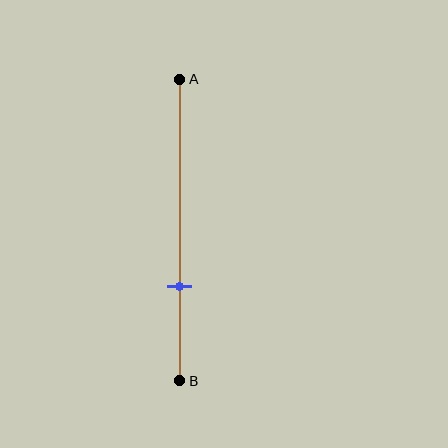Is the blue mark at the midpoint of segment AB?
No, the mark is at about 70% from A, not at the 50% midpoint.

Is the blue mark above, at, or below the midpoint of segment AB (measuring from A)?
The blue mark is below the midpoint of segment AB.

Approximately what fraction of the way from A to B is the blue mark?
The blue mark is approximately 70% of the way from A to B.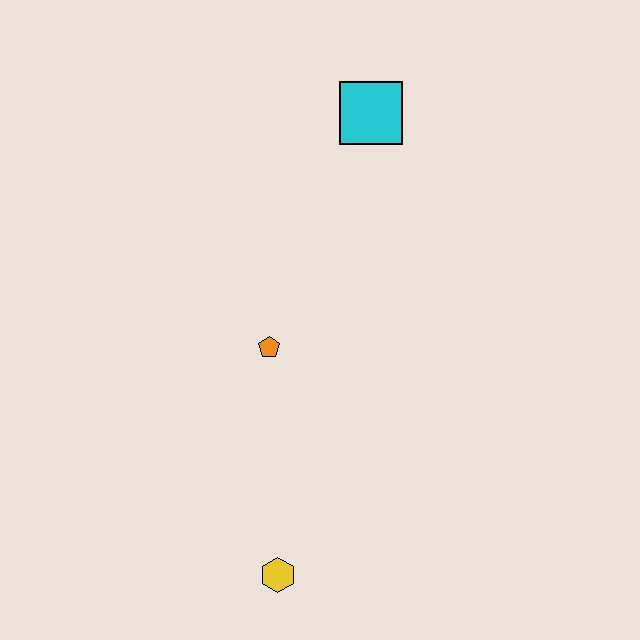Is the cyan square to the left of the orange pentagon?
No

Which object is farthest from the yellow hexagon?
The cyan square is farthest from the yellow hexagon.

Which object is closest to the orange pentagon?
The yellow hexagon is closest to the orange pentagon.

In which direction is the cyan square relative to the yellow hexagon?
The cyan square is above the yellow hexagon.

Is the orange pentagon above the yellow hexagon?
Yes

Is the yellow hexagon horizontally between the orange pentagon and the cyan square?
Yes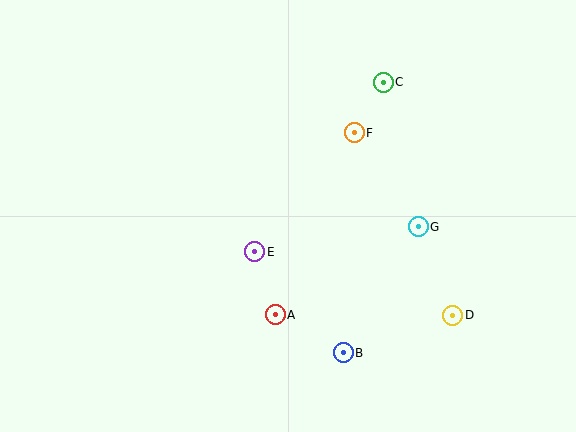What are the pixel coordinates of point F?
Point F is at (354, 133).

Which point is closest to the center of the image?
Point E at (255, 252) is closest to the center.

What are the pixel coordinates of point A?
Point A is at (275, 315).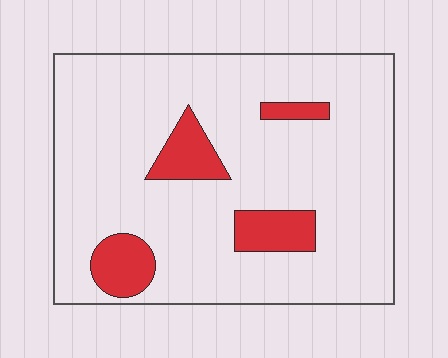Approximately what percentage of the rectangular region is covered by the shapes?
Approximately 15%.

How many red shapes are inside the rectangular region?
4.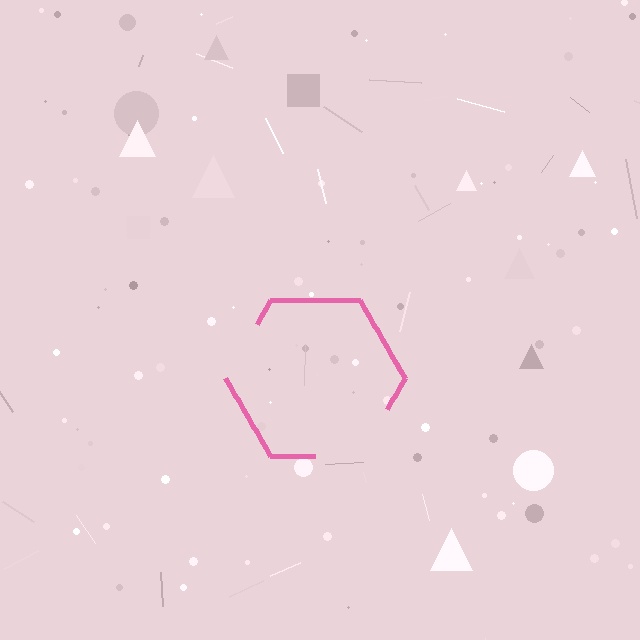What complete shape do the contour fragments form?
The contour fragments form a hexagon.